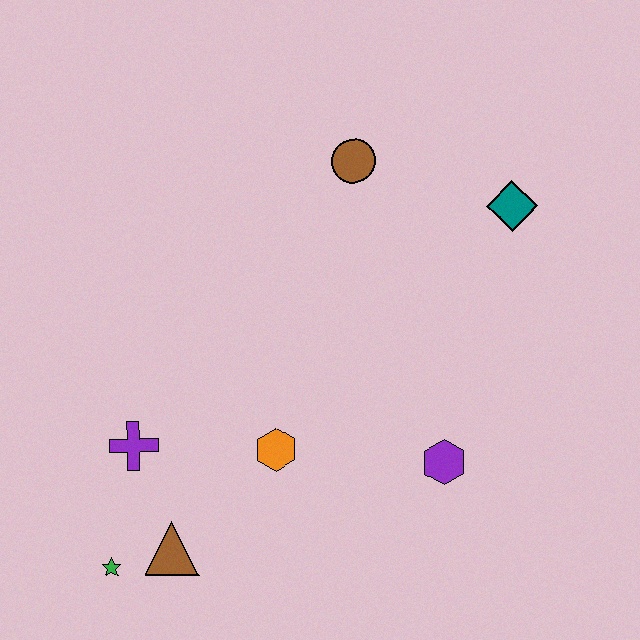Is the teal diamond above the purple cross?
Yes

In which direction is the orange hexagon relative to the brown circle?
The orange hexagon is below the brown circle.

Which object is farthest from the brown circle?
The green star is farthest from the brown circle.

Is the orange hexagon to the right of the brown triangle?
Yes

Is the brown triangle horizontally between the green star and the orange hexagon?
Yes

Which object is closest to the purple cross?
The brown triangle is closest to the purple cross.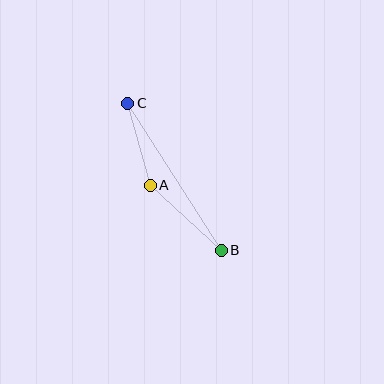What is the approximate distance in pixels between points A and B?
The distance between A and B is approximately 96 pixels.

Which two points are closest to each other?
Points A and C are closest to each other.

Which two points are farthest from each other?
Points B and C are farthest from each other.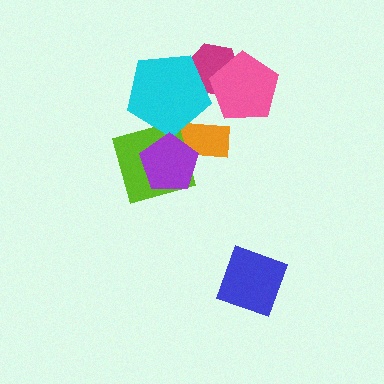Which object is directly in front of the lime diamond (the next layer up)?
The cyan pentagon is directly in front of the lime diamond.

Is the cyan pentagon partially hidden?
No, no other shape covers it.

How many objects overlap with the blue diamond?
0 objects overlap with the blue diamond.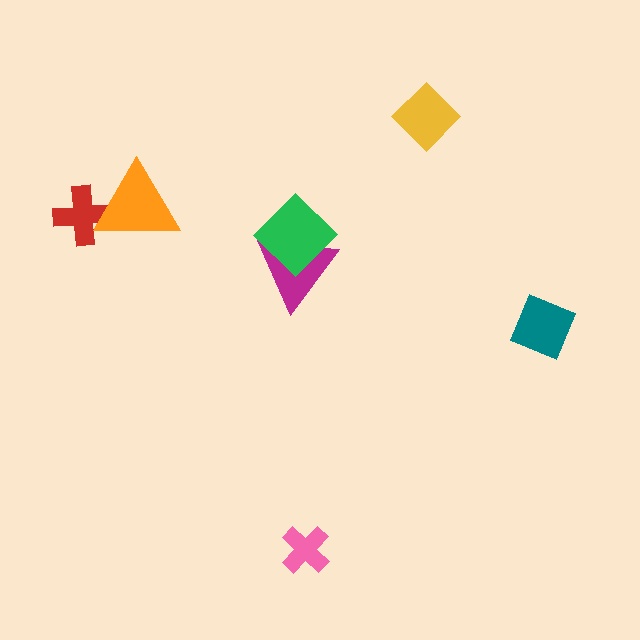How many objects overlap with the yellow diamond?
0 objects overlap with the yellow diamond.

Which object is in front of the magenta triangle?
The green diamond is in front of the magenta triangle.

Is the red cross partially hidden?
Yes, it is partially covered by another shape.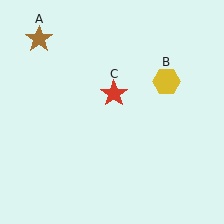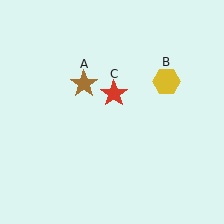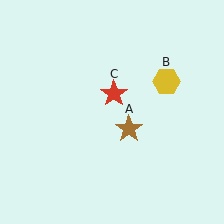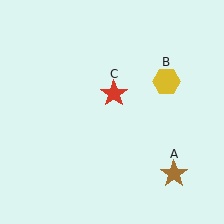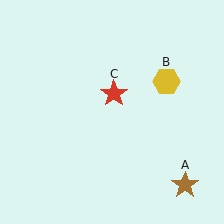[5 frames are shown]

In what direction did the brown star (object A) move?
The brown star (object A) moved down and to the right.